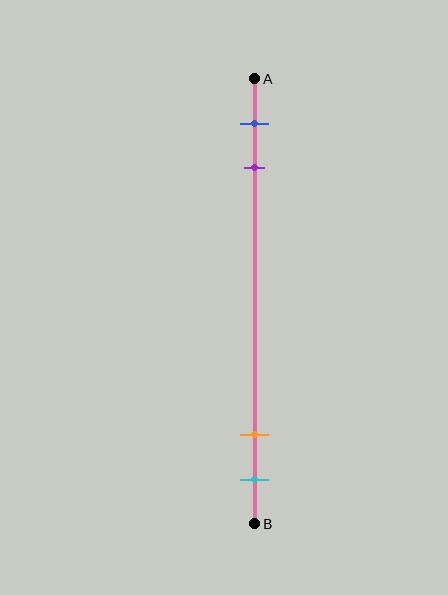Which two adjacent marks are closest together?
The orange and cyan marks are the closest adjacent pair.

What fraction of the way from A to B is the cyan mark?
The cyan mark is approximately 90% (0.9) of the way from A to B.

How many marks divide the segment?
There are 4 marks dividing the segment.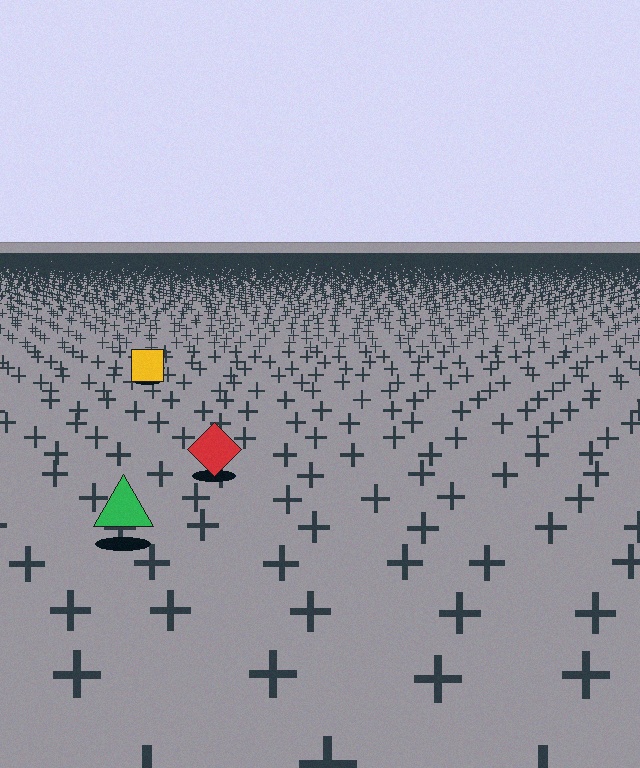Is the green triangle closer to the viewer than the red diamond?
Yes. The green triangle is closer — you can tell from the texture gradient: the ground texture is coarser near it.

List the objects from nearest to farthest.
From nearest to farthest: the green triangle, the red diamond, the yellow square.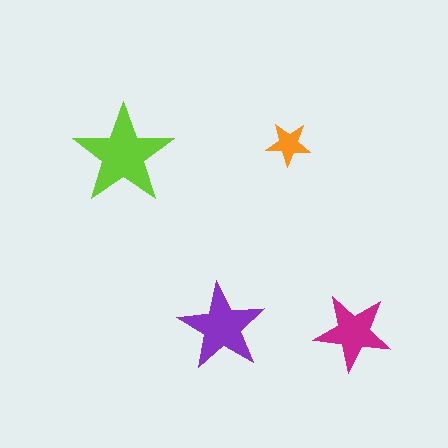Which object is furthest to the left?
The lime star is leftmost.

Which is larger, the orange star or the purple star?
The purple one.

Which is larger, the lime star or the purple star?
The lime one.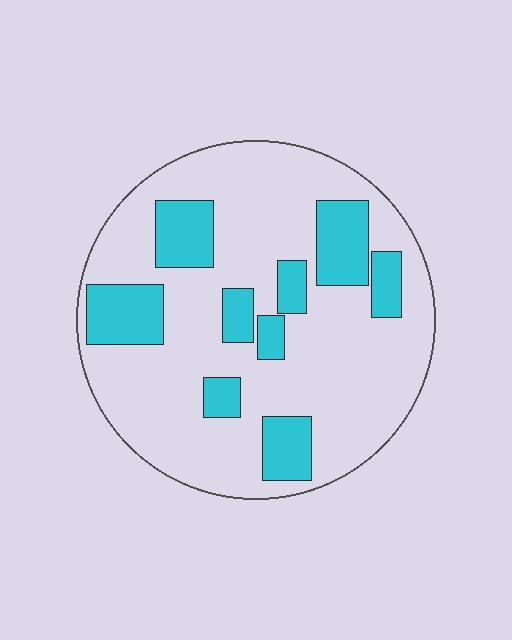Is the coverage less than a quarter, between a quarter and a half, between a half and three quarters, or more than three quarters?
Less than a quarter.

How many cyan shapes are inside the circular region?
9.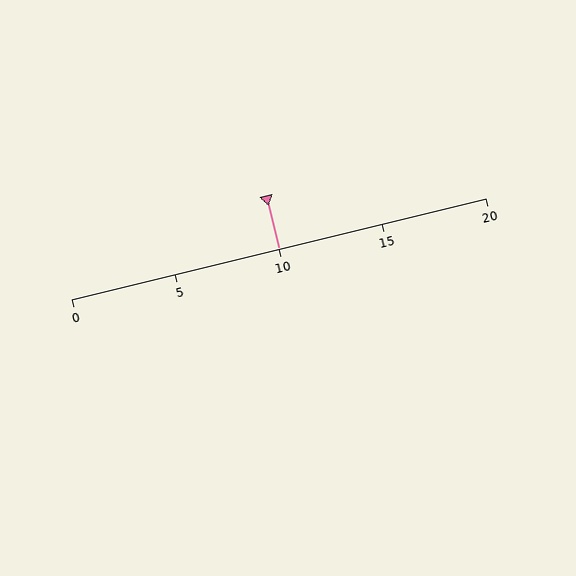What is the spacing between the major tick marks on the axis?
The major ticks are spaced 5 apart.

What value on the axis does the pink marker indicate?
The marker indicates approximately 10.